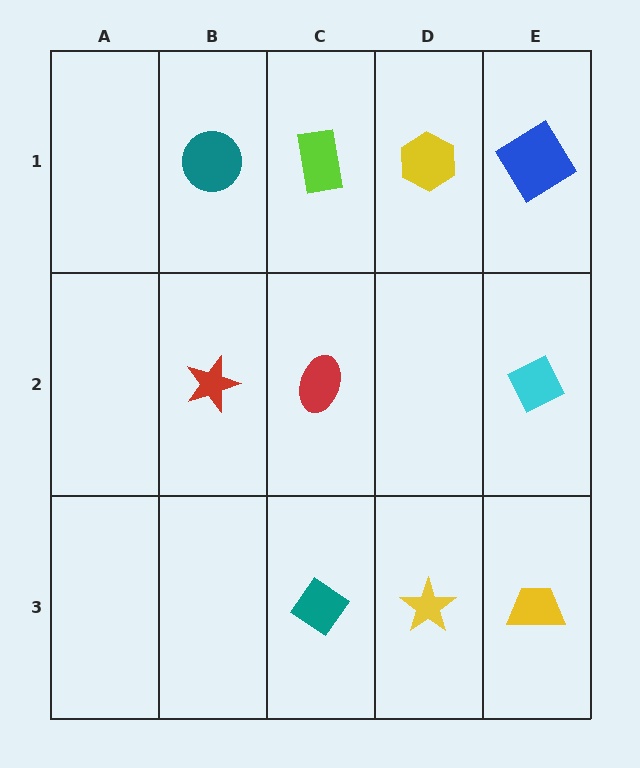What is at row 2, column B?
A red star.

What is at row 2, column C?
A red ellipse.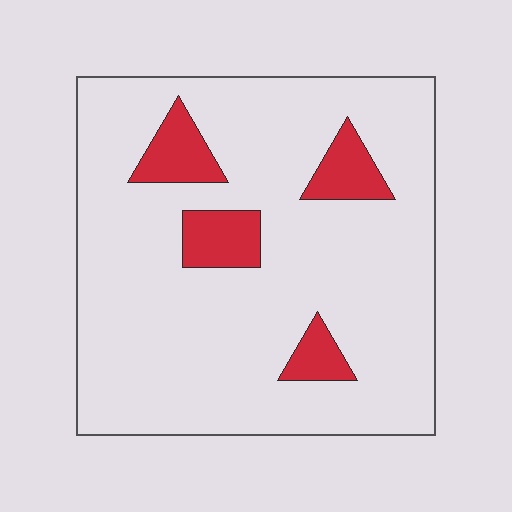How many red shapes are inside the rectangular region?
4.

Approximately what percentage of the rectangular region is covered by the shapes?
Approximately 10%.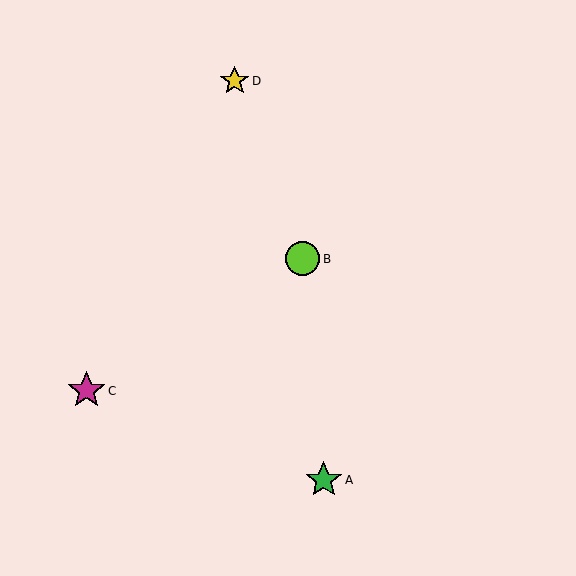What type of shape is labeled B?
Shape B is a lime circle.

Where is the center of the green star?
The center of the green star is at (324, 480).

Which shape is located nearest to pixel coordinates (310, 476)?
The green star (labeled A) at (324, 480) is nearest to that location.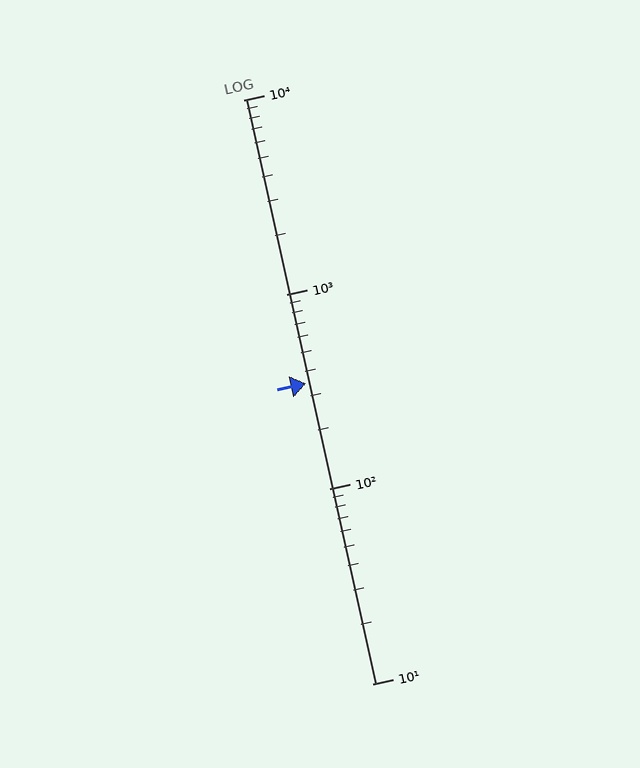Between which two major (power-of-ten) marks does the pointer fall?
The pointer is between 100 and 1000.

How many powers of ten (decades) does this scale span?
The scale spans 3 decades, from 10 to 10000.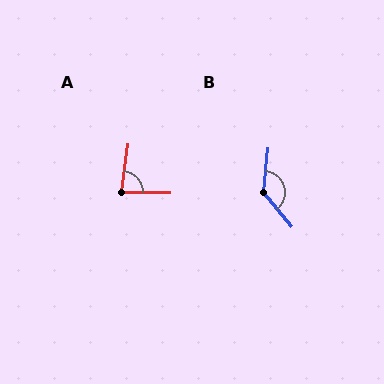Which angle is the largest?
B, at approximately 135 degrees.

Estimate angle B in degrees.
Approximately 135 degrees.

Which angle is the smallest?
A, at approximately 83 degrees.